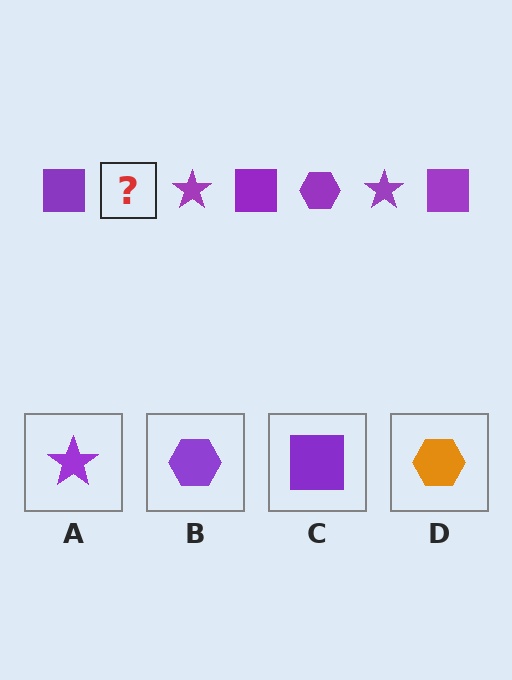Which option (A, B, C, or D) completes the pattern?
B.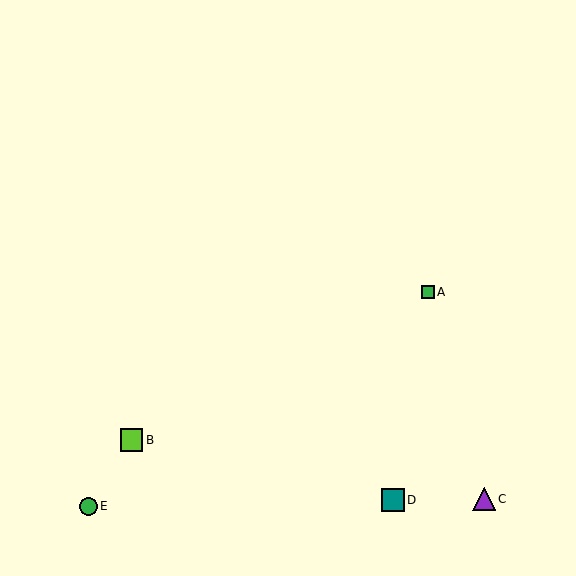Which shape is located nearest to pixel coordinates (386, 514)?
The teal square (labeled D) at (393, 500) is nearest to that location.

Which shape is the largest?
The lime square (labeled B) is the largest.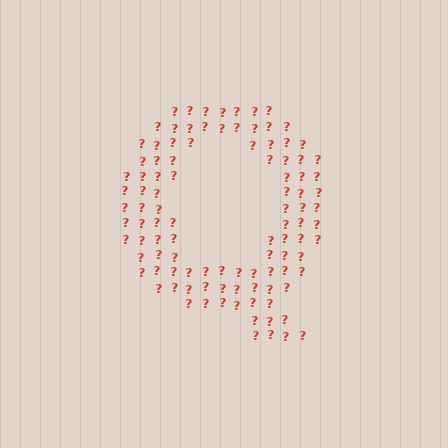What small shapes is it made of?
It is made of small question marks.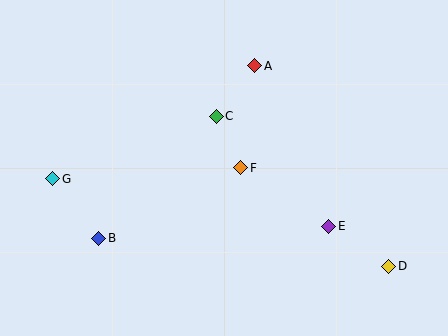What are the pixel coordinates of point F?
Point F is at (241, 168).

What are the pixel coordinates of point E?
Point E is at (329, 226).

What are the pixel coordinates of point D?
Point D is at (389, 266).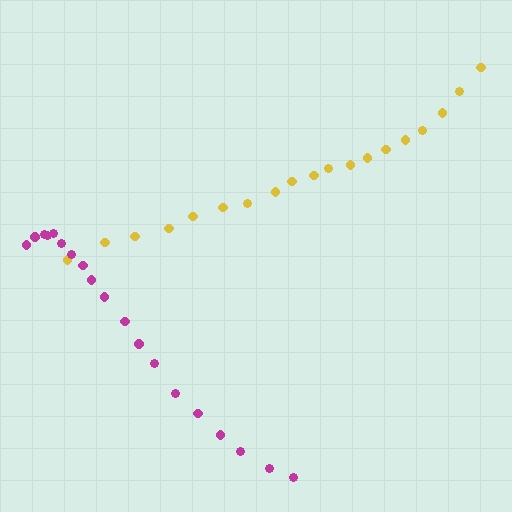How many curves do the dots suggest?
There are 2 distinct paths.